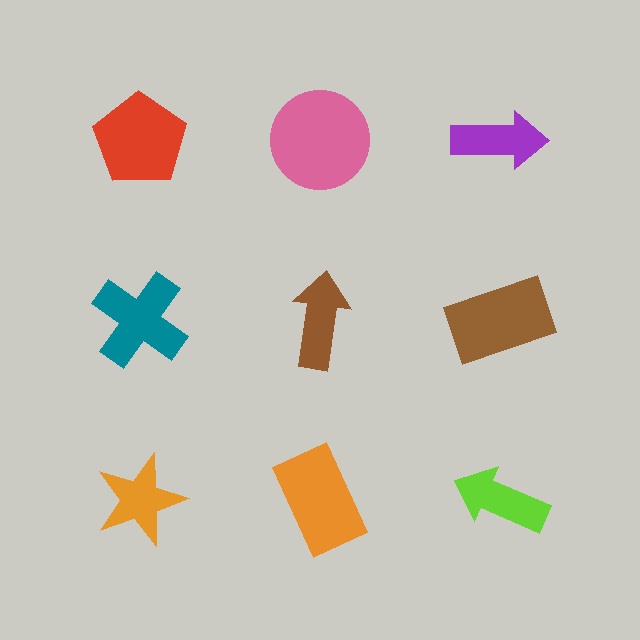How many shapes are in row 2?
3 shapes.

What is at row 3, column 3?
A lime arrow.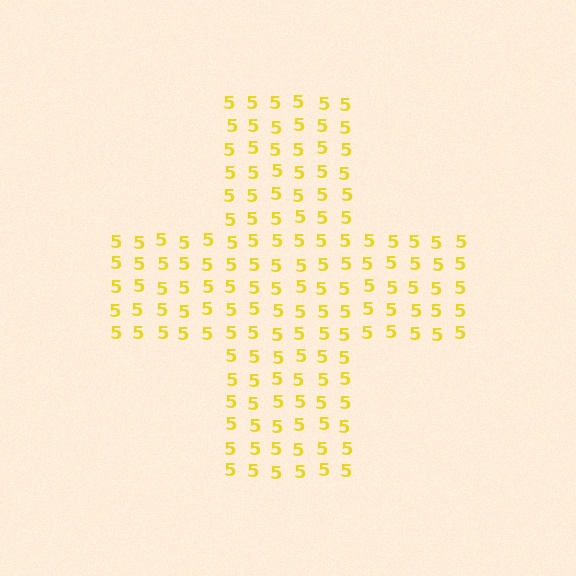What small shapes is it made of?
It is made of small digit 5's.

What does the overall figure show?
The overall figure shows a cross.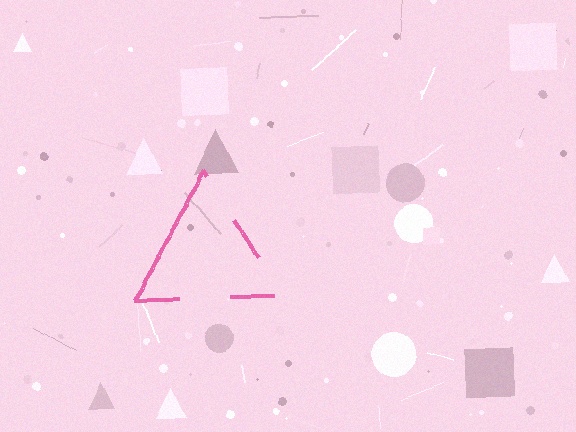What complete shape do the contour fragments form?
The contour fragments form a triangle.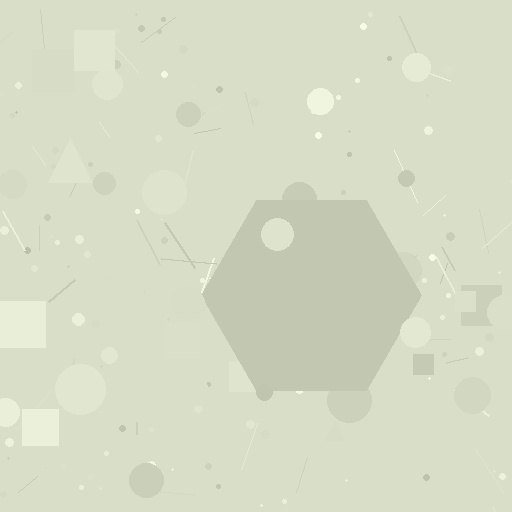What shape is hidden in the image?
A hexagon is hidden in the image.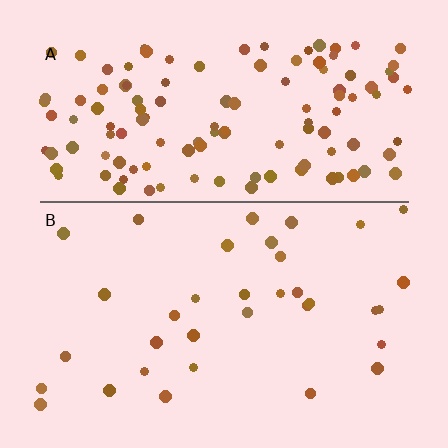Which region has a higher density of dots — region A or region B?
A (the top).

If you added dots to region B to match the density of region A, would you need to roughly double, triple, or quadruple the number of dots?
Approximately quadruple.